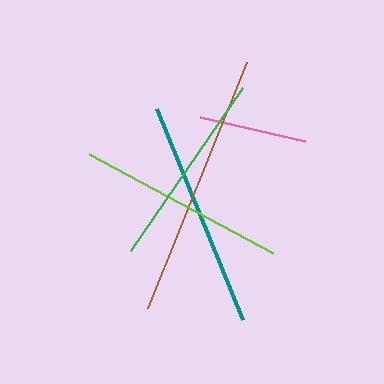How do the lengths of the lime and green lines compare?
The lime and green lines are approximately the same length.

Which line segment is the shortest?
The pink line is the shortest at approximately 108 pixels.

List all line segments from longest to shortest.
From longest to shortest: brown, teal, lime, green, pink.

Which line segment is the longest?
The brown line is the longest at approximately 265 pixels.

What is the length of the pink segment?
The pink segment is approximately 108 pixels long.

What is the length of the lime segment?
The lime segment is approximately 208 pixels long.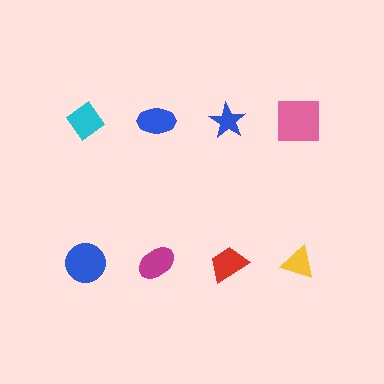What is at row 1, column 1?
A cyan diamond.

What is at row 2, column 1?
A blue circle.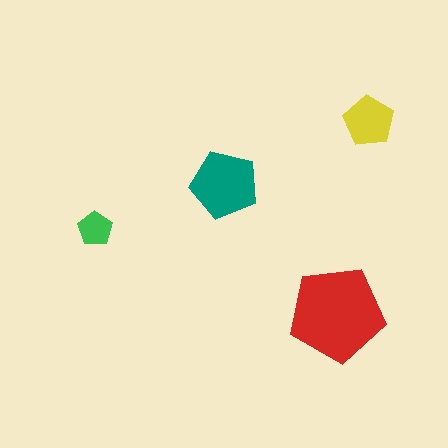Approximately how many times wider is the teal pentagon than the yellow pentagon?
About 1.5 times wider.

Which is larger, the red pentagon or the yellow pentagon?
The red one.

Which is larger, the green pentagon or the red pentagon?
The red one.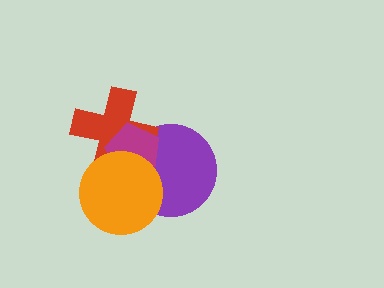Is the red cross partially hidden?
Yes, it is partially covered by another shape.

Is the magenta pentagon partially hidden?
Yes, it is partially covered by another shape.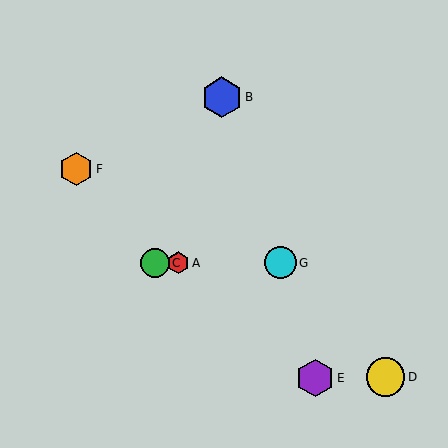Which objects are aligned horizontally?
Objects A, C, G are aligned horizontally.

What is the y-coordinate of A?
Object A is at y≈263.